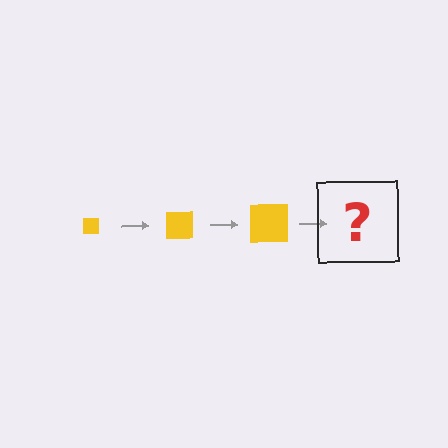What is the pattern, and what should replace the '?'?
The pattern is that the square gets progressively larger each step. The '?' should be a yellow square, larger than the previous one.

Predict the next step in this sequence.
The next step is a yellow square, larger than the previous one.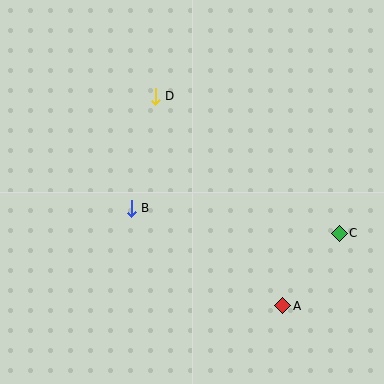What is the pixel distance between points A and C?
The distance between A and C is 92 pixels.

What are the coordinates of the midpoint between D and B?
The midpoint between D and B is at (143, 152).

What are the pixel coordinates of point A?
Point A is at (283, 306).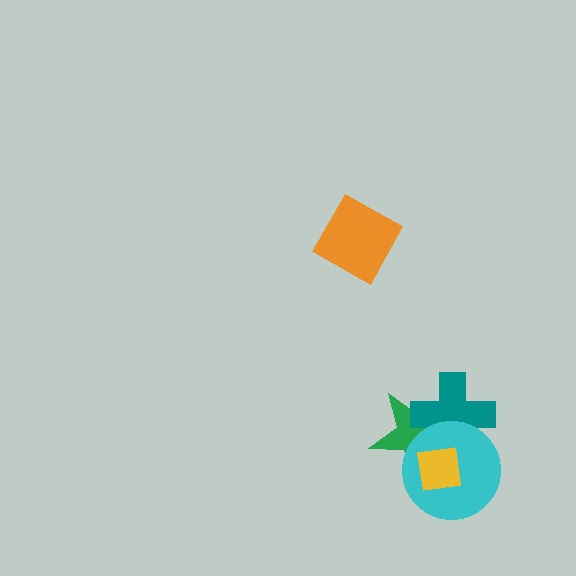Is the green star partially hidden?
Yes, it is partially covered by another shape.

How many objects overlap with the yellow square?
3 objects overlap with the yellow square.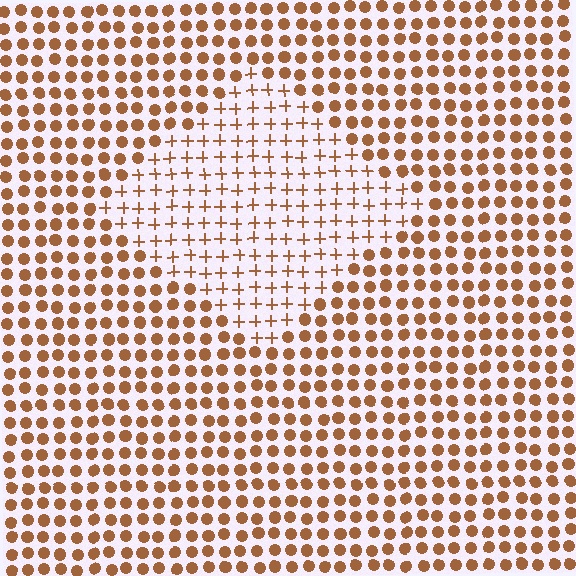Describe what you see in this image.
The image is filled with small brown elements arranged in a uniform grid. A diamond-shaped region contains plus signs, while the surrounding area contains circles. The boundary is defined purely by the change in element shape.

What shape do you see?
I see a diamond.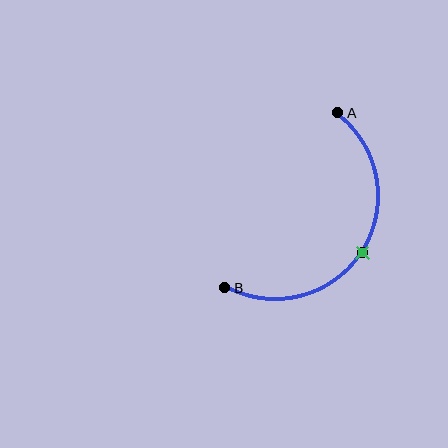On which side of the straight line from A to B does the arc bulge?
The arc bulges to the right of the straight line connecting A and B.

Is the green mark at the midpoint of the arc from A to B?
Yes. The green mark lies on the arc at equal arc-length from both A and B — it is the arc midpoint.